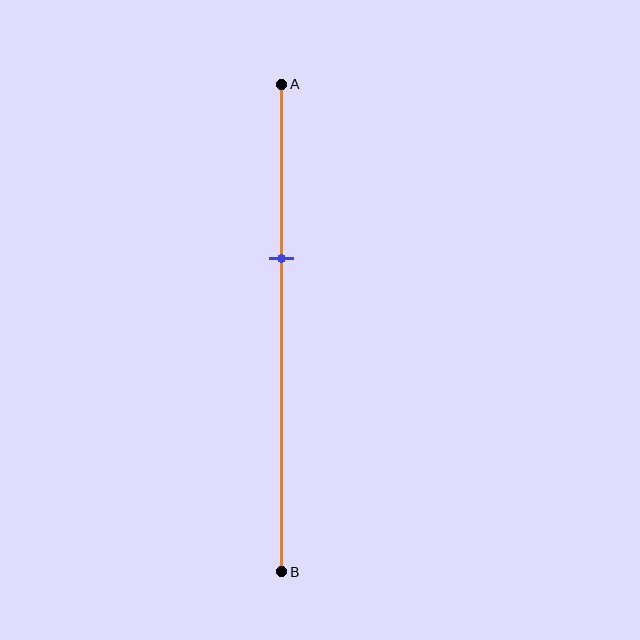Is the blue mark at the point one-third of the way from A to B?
Yes, the mark is approximately at the one-third point.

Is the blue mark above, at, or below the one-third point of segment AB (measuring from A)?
The blue mark is approximately at the one-third point of segment AB.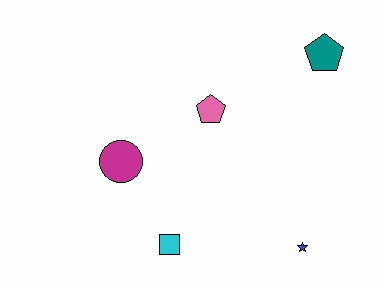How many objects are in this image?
There are 5 objects.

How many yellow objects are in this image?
There are no yellow objects.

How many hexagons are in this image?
There are no hexagons.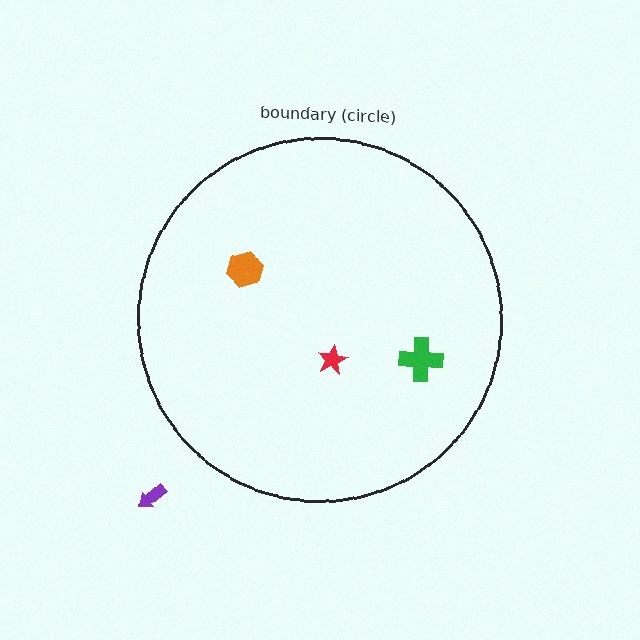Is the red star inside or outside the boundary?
Inside.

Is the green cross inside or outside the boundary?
Inside.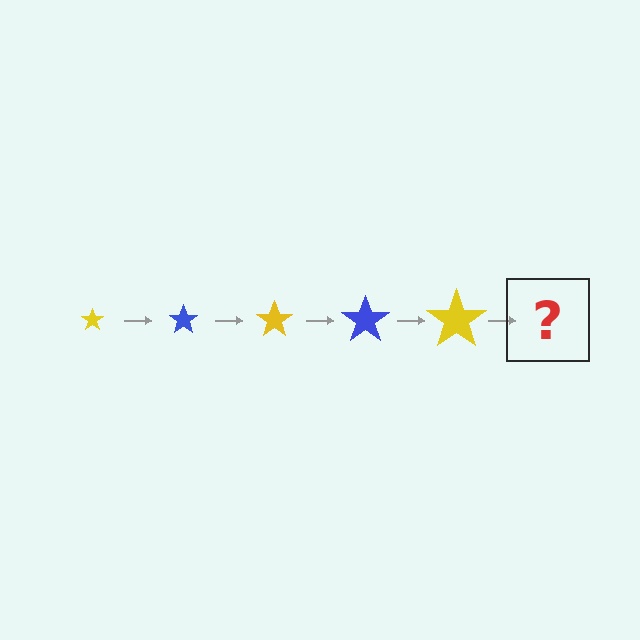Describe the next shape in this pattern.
It should be a blue star, larger than the previous one.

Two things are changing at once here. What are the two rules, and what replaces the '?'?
The two rules are that the star grows larger each step and the color cycles through yellow and blue. The '?' should be a blue star, larger than the previous one.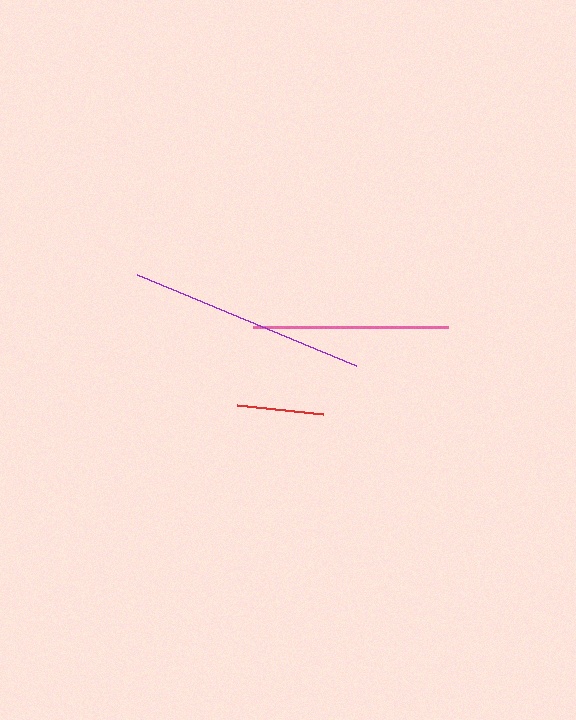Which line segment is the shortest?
The red line is the shortest at approximately 86 pixels.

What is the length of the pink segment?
The pink segment is approximately 195 pixels long.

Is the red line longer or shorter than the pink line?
The pink line is longer than the red line.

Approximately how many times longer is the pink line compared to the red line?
The pink line is approximately 2.3 times the length of the red line.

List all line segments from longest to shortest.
From longest to shortest: purple, pink, red.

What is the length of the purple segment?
The purple segment is approximately 237 pixels long.